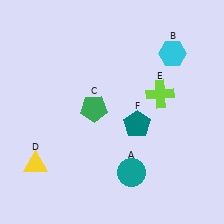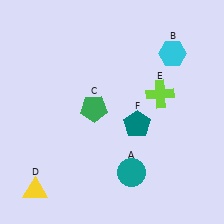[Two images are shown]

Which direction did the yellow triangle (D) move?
The yellow triangle (D) moved down.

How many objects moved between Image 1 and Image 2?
1 object moved between the two images.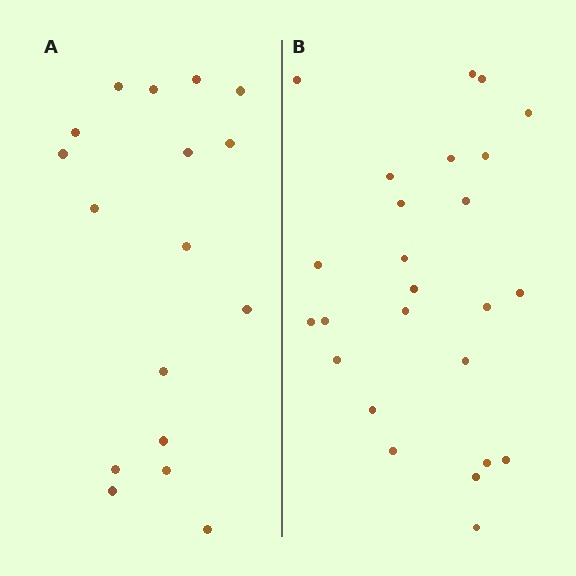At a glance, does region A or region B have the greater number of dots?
Region B (the right region) has more dots.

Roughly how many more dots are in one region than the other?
Region B has roughly 8 or so more dots than region A.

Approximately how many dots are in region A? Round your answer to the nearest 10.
About 20 dots. (The exact count is 17, which rounds to 20.)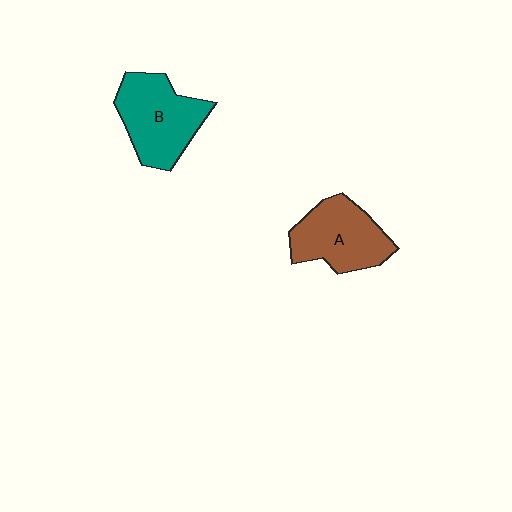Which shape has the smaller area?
Shape A (brown).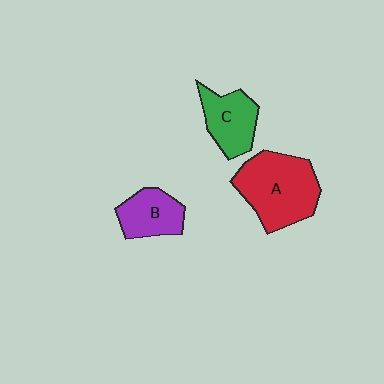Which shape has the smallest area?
Shape B (purple).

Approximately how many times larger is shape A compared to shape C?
Approximately 1.7 times.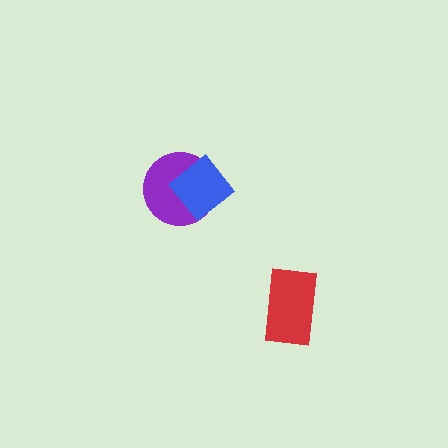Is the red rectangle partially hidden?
No, no other shape covers it.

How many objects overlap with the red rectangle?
0 objects overlap with the red rectangle.